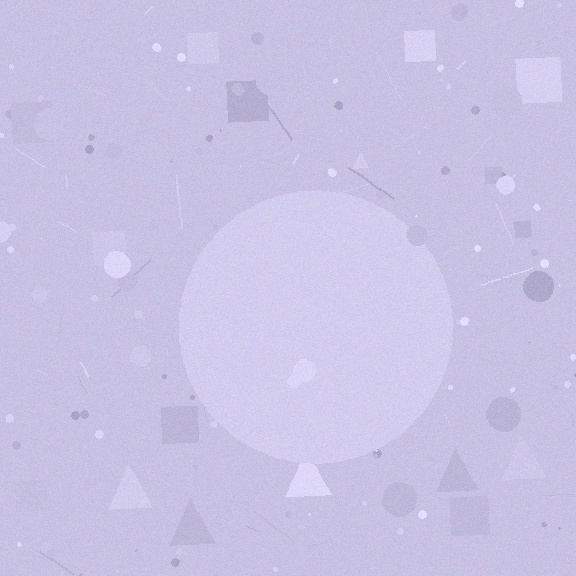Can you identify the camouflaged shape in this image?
The camouflaged shape is a circle.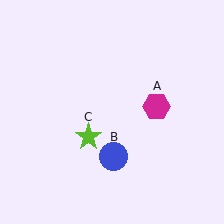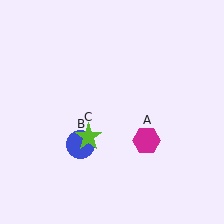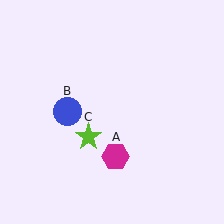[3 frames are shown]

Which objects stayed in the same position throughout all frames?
Lime star (object C) remained stationary.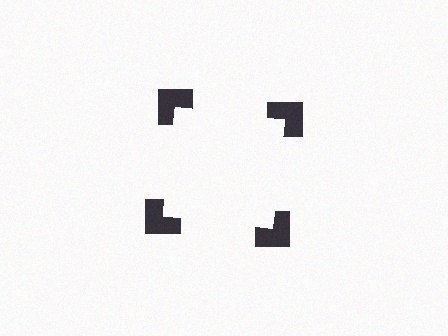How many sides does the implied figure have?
4 sides.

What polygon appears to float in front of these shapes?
An illusory square — its edges are inferred from the aligned wedge cuts in the notched squares, not physically drawn.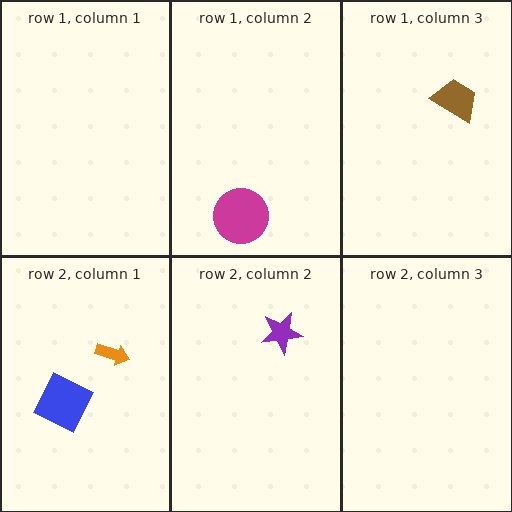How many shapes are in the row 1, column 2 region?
1.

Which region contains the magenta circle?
The row 1, column 2 region.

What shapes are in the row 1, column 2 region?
The magenta circle.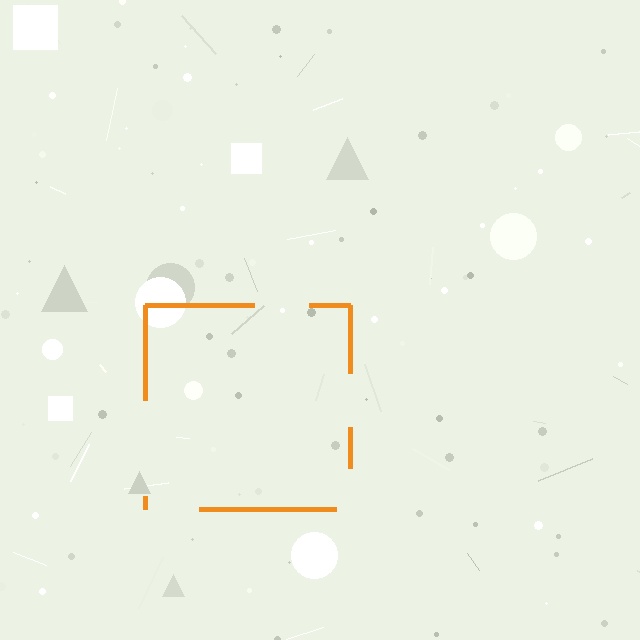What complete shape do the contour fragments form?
The contour fragments form a square.